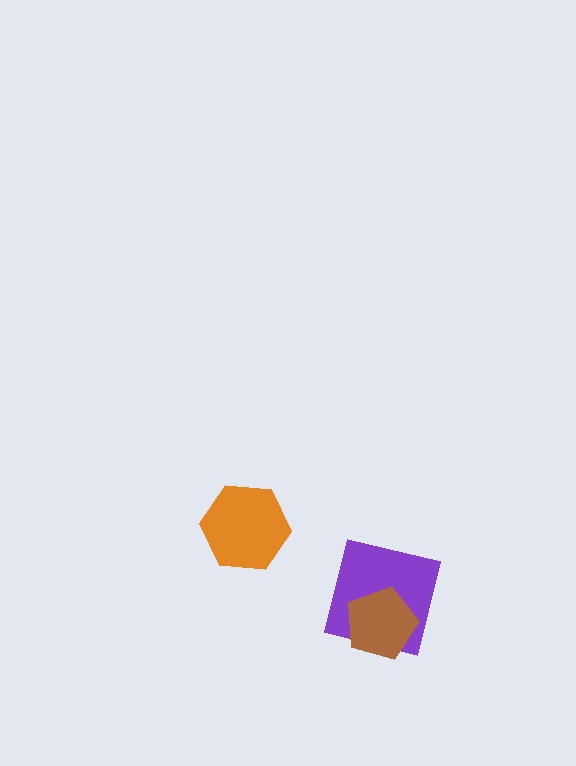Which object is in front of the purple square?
The brown pentagon is in front of the purple square.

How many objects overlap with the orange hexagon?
0 objects overlap with the orange hexagon.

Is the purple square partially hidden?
Yes, it is partially covered by another shape.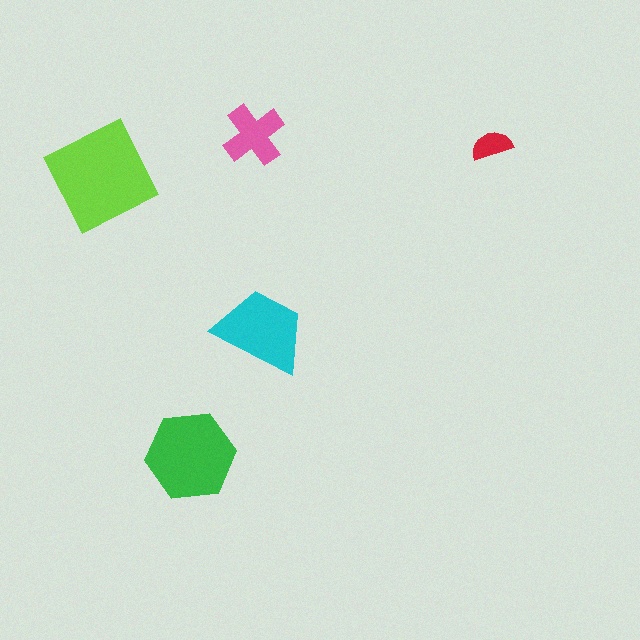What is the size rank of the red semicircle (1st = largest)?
5th.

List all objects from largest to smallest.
The lime square, the green hexagon, the cyan trapezoid, the pink cross, the red semicircle.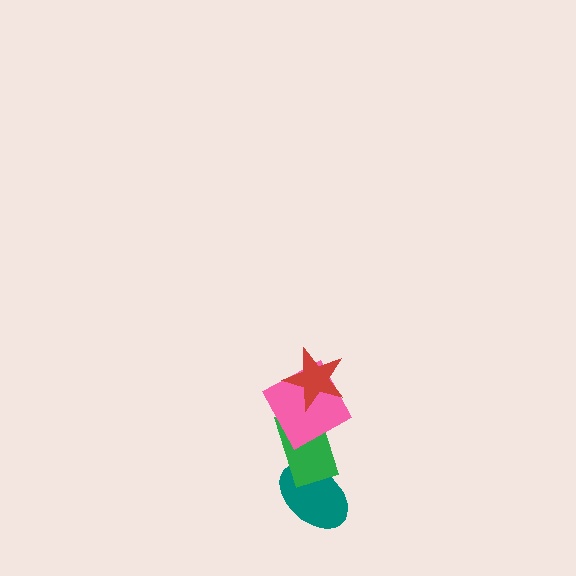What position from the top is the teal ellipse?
The teal ellipse is 4th from the top.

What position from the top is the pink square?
The pink square is 2nd from the top.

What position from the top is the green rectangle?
The green rectangle is 3rd from the top.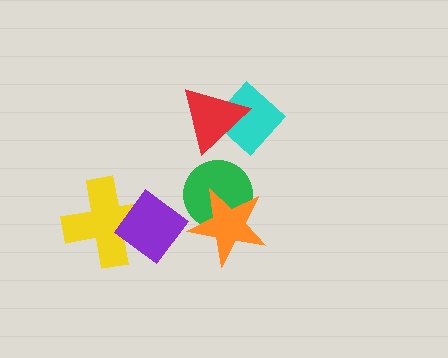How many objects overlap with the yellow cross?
1 object overlaps with the yellow cross.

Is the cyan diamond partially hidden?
Yes, it is partially covered by another shape.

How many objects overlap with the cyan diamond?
1 object overlaps with the cyan diamond.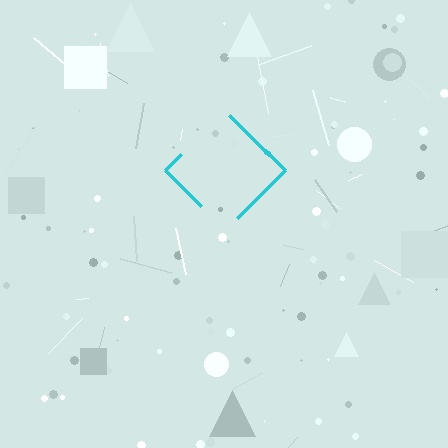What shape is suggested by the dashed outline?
The dashed outline suggests a diamond.